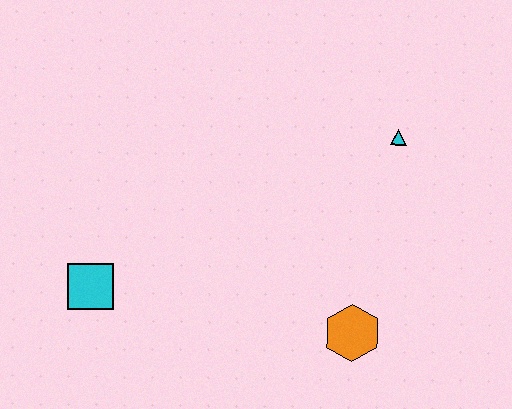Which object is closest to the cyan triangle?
The orange hexagon is closest to the cyan triangle.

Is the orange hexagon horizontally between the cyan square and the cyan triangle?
Yes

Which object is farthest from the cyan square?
The cyan triangle is farthest from the cyan square.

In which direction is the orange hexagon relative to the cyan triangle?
The orange hexagon is below the cyan triangle.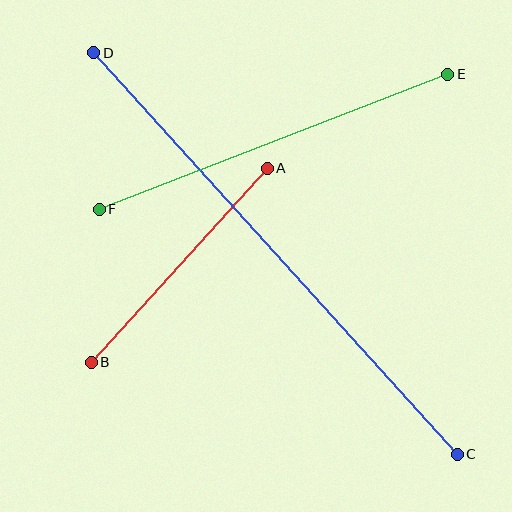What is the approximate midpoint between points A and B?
The midpoint is at approximately (179, 265) pixels.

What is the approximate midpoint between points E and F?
The midpoint is at approximately (274, 142) pixels.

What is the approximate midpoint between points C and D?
The midpoint is at approximately (276, 254) pixels.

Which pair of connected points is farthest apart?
Points C and D are farthest apart.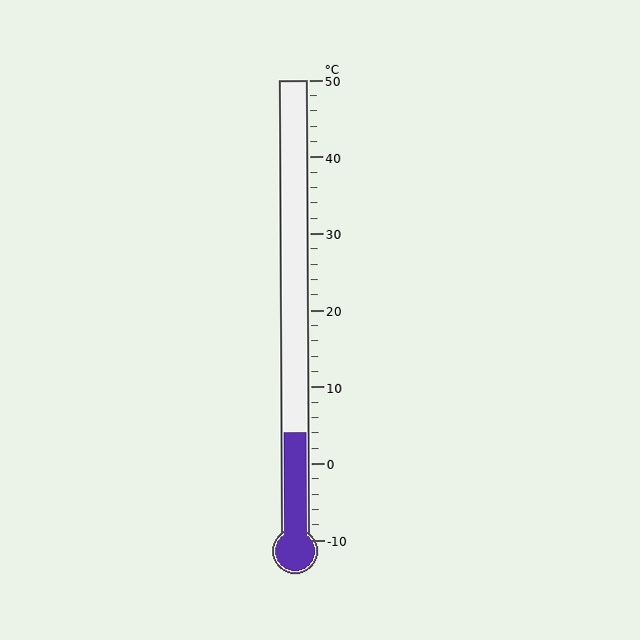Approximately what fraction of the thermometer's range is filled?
The thermometer is filled to approximately 25% of its range.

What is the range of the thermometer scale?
The thermometer scale ranges from -10°C to 50°C.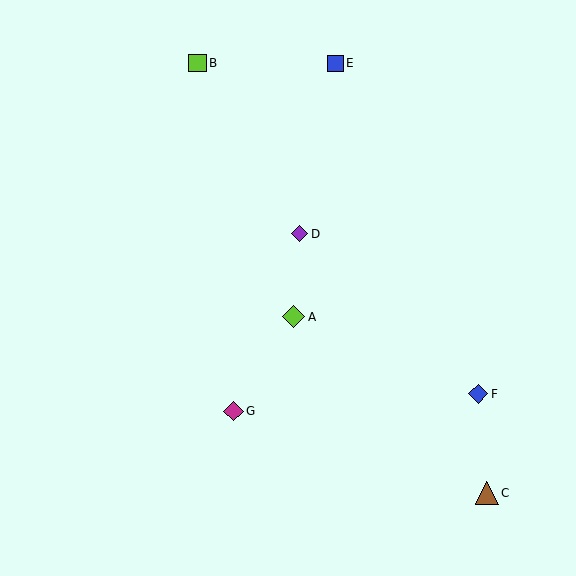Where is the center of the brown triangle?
The center of the brown triangle is at (487, 493).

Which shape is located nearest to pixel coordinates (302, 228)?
The purple diamond (labeled D) at (299, 234) is nearest to that location.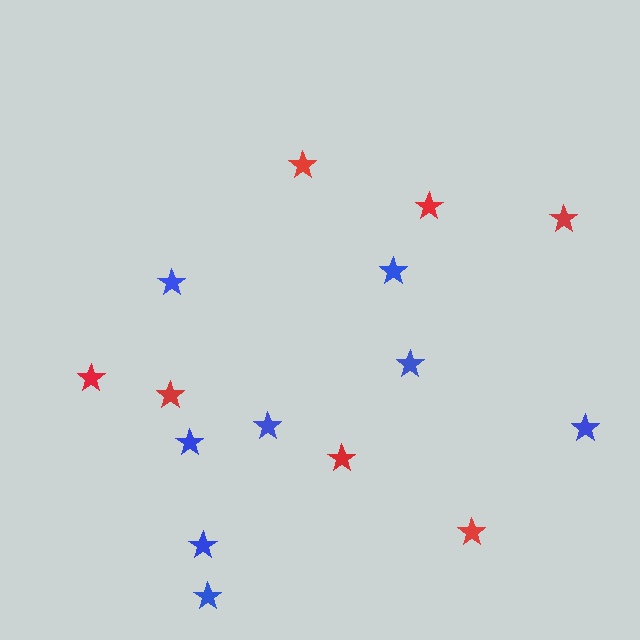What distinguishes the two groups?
There are 2 groups: one group of blue stars (8) and one group of red stars (7).